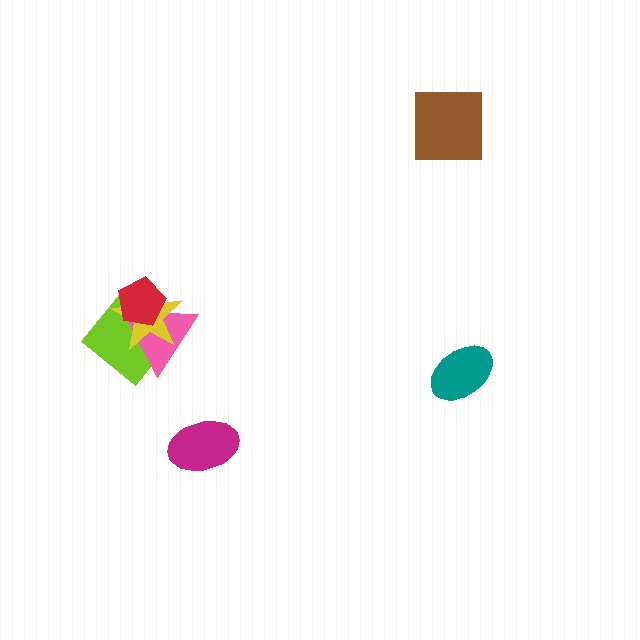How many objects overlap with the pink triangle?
3 objects overlap with the pink triangle.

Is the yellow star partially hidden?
Yes, it is partially covered by another shape.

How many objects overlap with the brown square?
0 objects overlap with the brown square.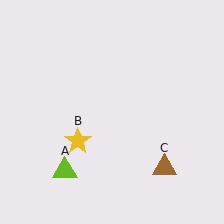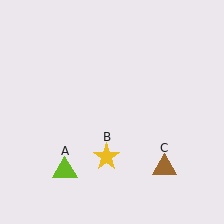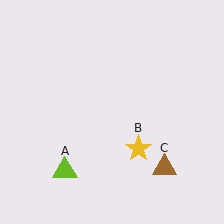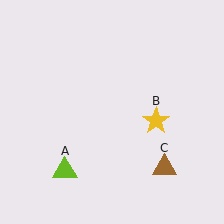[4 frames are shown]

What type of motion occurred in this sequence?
The yellow star (object B) rotated counterclockwise around the center of the scene.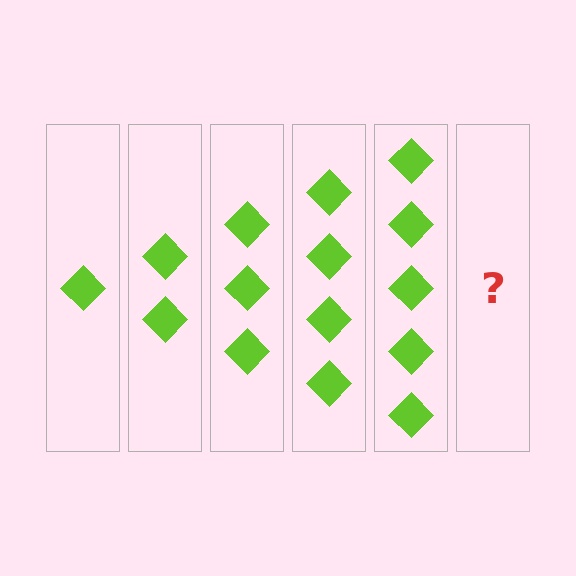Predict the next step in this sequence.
The next step is 6 diamonds.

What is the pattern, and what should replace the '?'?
The pattern is that each step adds one more diamond. The '?' should be 6 diamonds.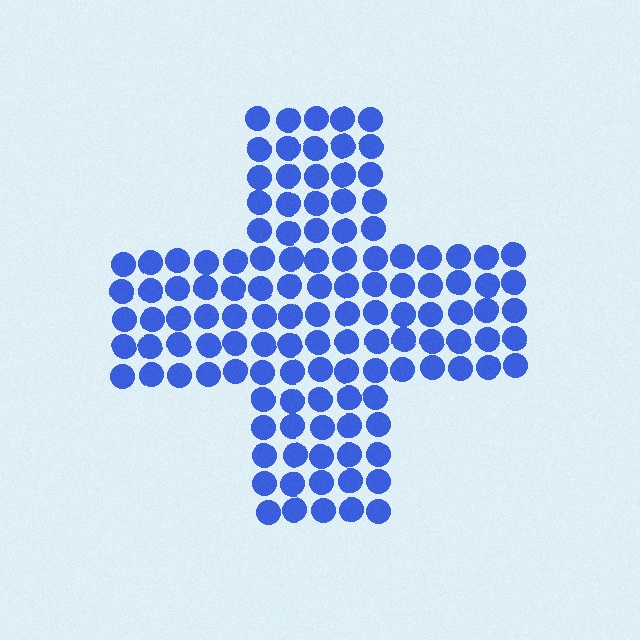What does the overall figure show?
The overall figure shows a cross.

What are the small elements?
The small elements are circles.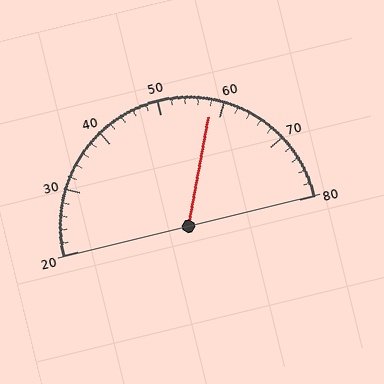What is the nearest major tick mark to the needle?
The nearest major tick mark is 60.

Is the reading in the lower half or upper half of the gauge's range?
The reading is in the upper half of the range (20 to 80).